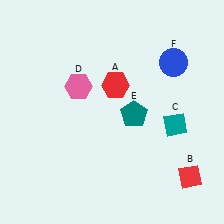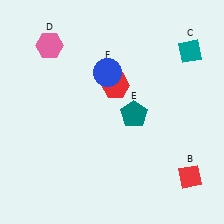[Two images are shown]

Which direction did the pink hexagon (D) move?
The pink hexagon (D) moved up.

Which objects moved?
The objects that moved are: the teal diamond (C), the pink hexagon (D), the blue circle (F).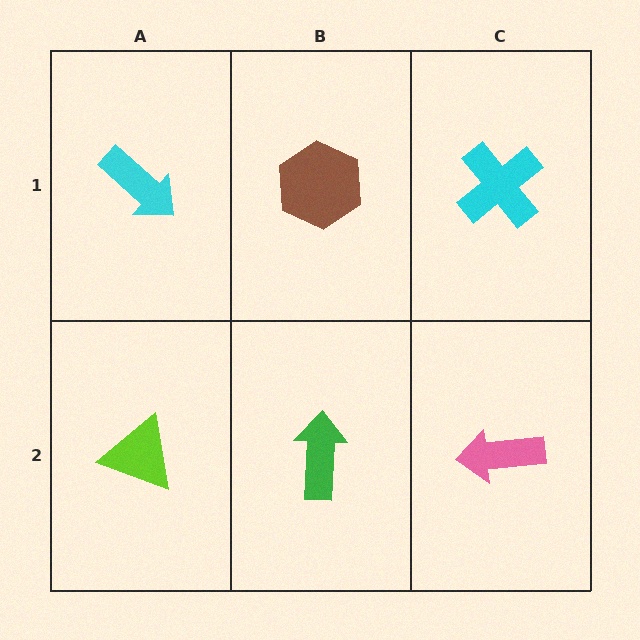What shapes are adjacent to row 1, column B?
A green arrow (row 2, column B), a cyan arrow (row 1, column A), a cyan cross (row 1, column C).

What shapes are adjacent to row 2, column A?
A cyan arrow (row 1, column A), a green arrow (row 2, column B).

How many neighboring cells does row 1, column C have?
2.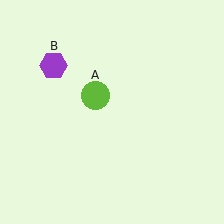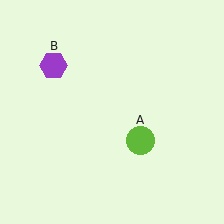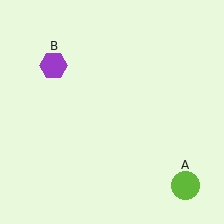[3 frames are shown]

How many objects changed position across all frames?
1 object changed position: lime circle (object A).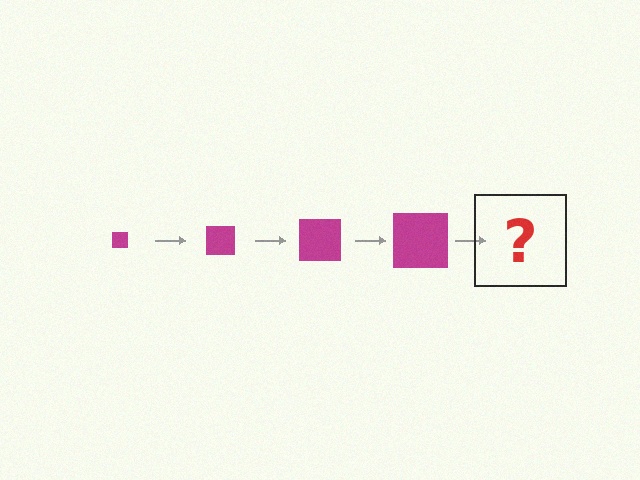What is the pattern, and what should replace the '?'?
The pattern is that the square gets progressively larger each step. The '?' should be a magenta square, larger than the previous one.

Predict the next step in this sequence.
The next step is a magenta square, larger than the previous one.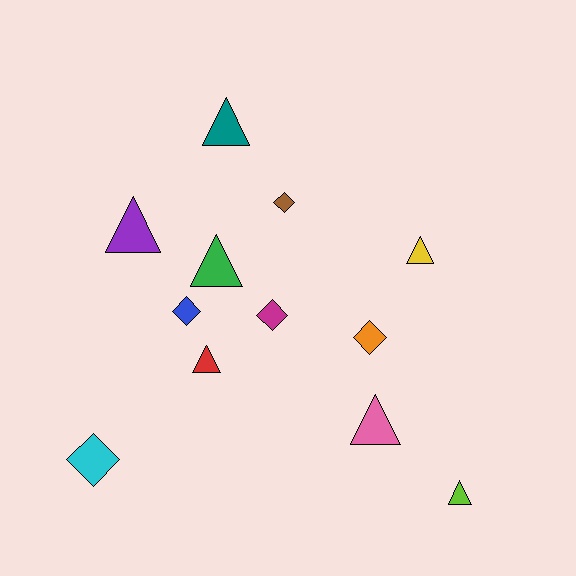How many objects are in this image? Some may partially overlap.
There are 12 objects.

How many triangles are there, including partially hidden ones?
There are 7 triangles.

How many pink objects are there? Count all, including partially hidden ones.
There is 1 pink object.